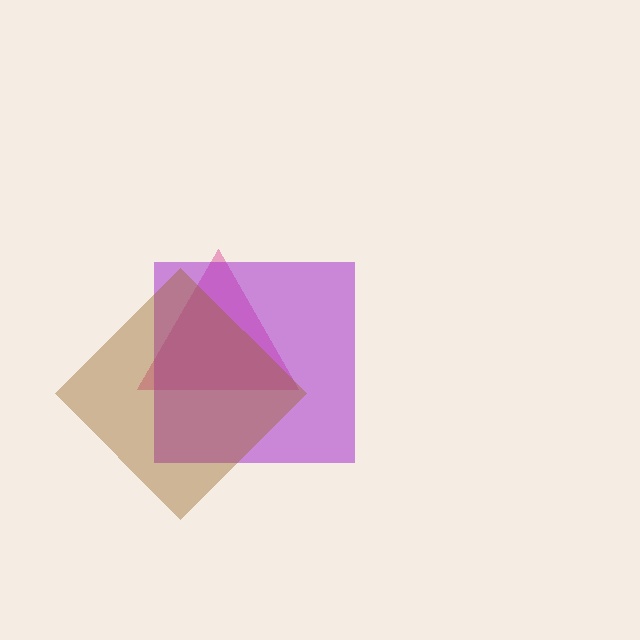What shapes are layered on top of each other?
The layered shapes are: a magenta triangle, a purple square, a brown diamond.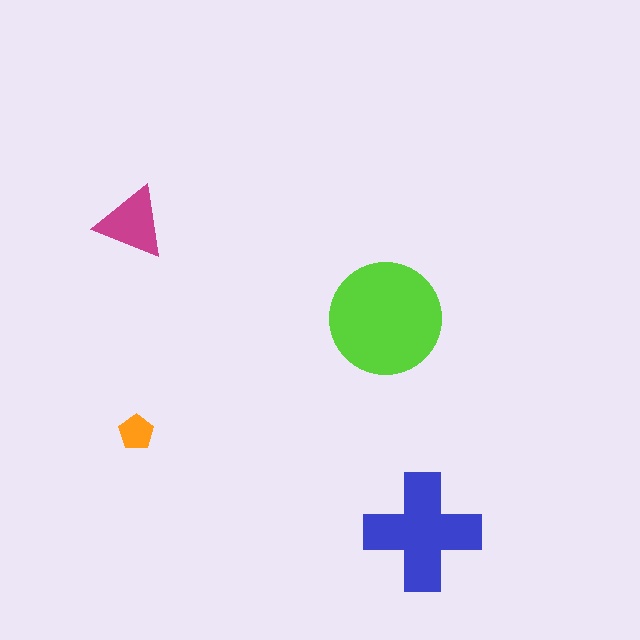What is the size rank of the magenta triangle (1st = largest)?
3rd.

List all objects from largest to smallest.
The lime circle, the blue cross, the magenta triangle, the orange pentagon.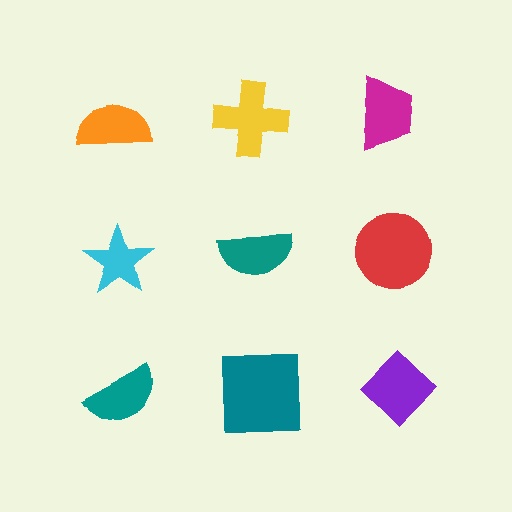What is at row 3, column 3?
A purple diamond.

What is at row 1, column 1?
An orange semicircle.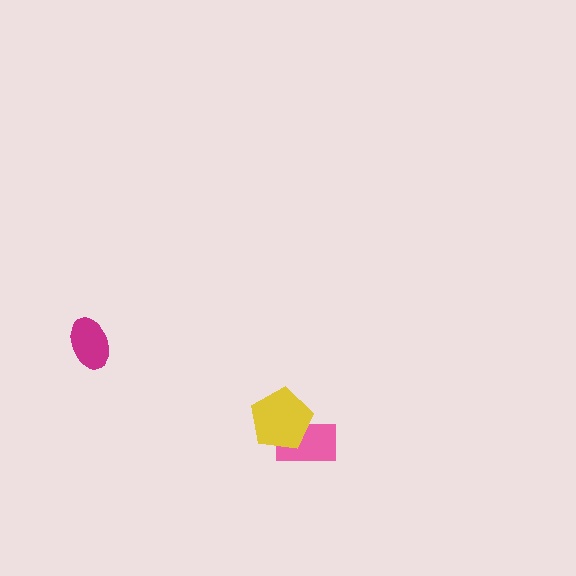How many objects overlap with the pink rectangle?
1 object overlaps with the pink rectangle.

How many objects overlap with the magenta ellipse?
0 objects overlap with the magenta ellipse.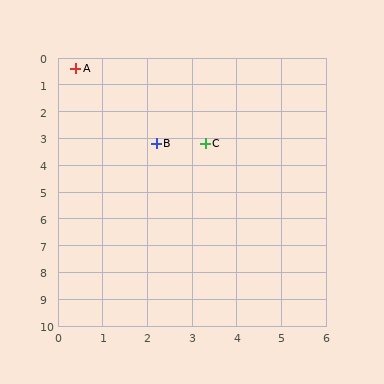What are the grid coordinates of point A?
Point A is at approximately (0.4, 0.4).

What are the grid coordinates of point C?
Point C is at approximately (3.3, 3.2).